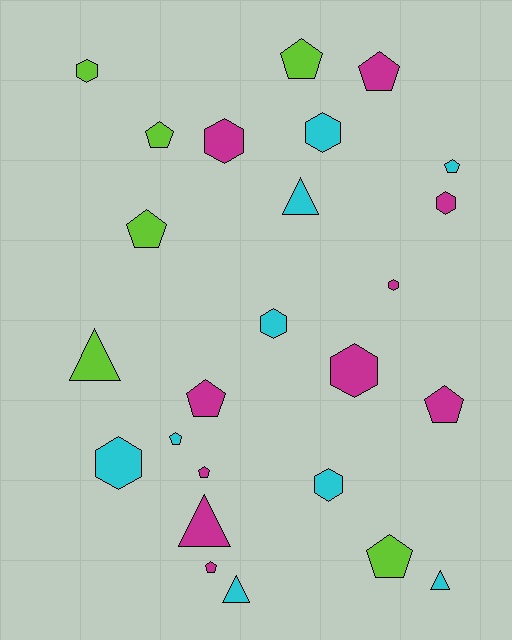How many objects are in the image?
There are 25 objects.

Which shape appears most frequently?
Pentagon, with 11 objects.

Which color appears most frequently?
Magenta, with 10 objects.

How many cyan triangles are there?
There are 3 cyan triangles.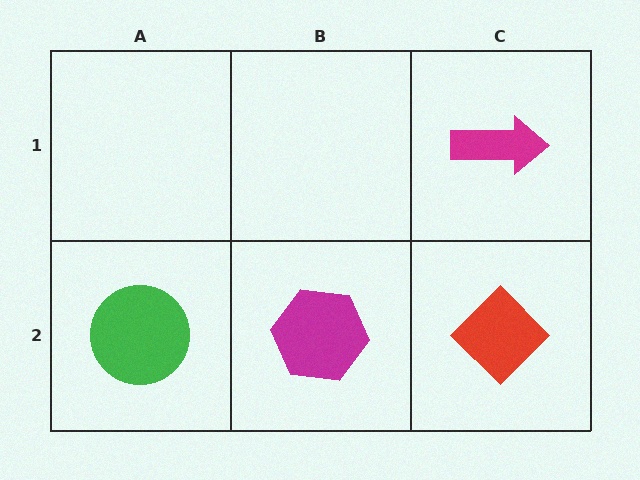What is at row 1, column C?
A magenta arrow.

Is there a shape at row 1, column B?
No, that cell is empty.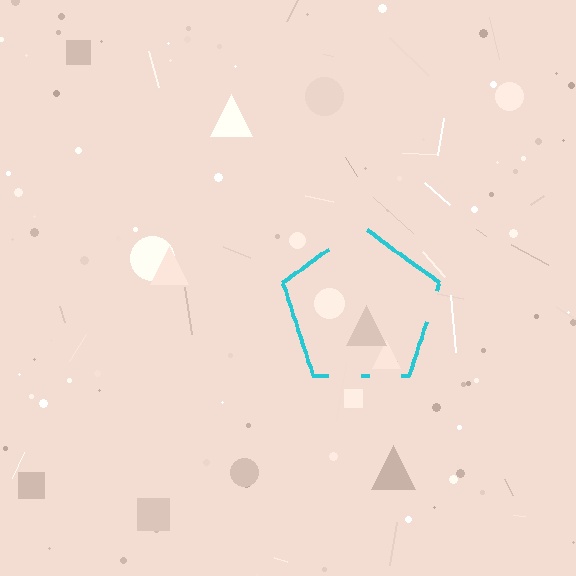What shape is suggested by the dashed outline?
The dashed outline suggests a pentagon.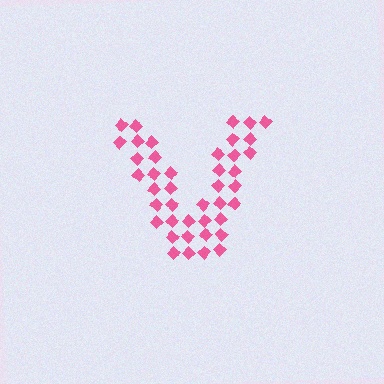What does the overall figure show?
The overall figure shows the letter V.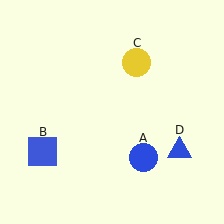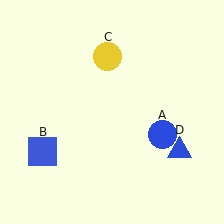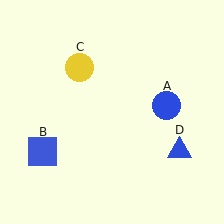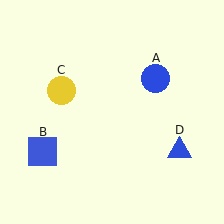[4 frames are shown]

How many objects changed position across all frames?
2 objects changed position: blue circle (object A), yellow circle (object C).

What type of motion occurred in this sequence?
The blue circle (object A), yellow circle (object C) rotated counterclockwise around the center of the scene.